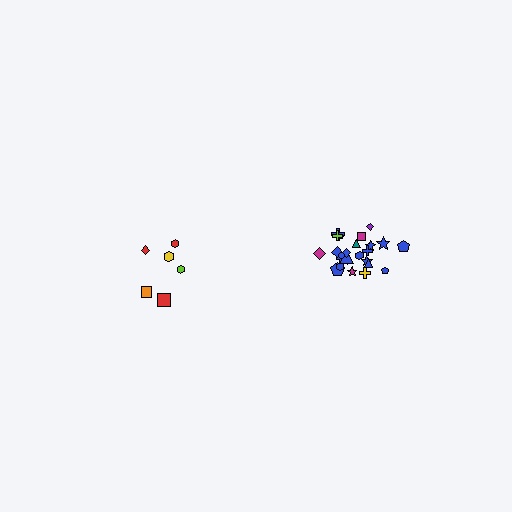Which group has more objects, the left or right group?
The right group.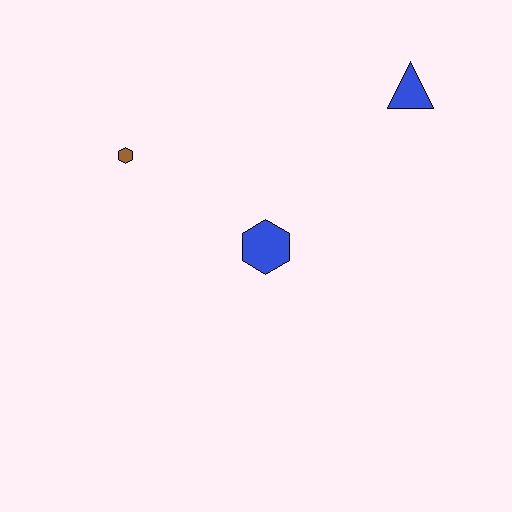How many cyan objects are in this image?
There are no cyan objects.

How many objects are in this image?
There are 3 objects.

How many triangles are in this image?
There is 1 triangle.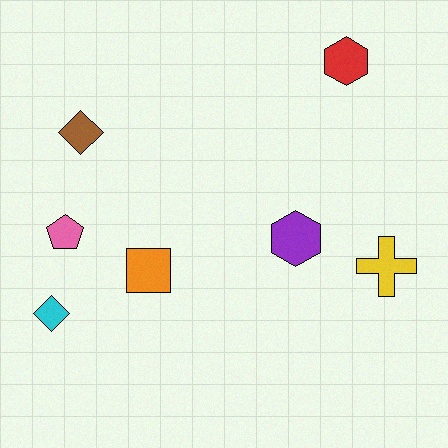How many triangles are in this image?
There are no triangles.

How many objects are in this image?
There are 7 objects.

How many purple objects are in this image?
There is 1 purple object.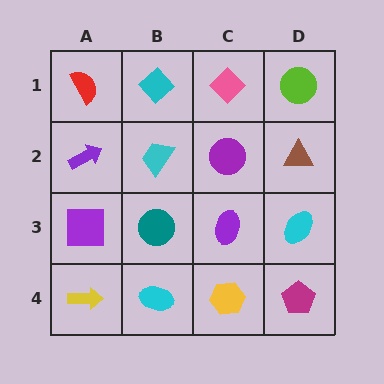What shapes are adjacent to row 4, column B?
A teal circle (row 3, column B), a yellow arrow (row 4, column A), a yellow hexagon (row 4, column C).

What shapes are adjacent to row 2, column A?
A red semicircle (row 1, column A), a purple square (row 3, column A), a cyan trapezoid (row 2, column B).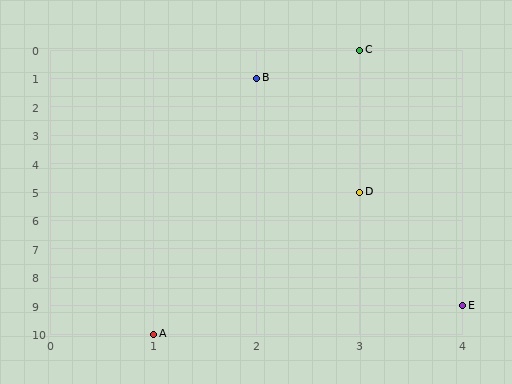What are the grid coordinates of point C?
Point C is at grid coordinates (3, 0).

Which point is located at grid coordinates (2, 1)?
Point B is at (2, 1).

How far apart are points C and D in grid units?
Points C and D are 5 rows apart.